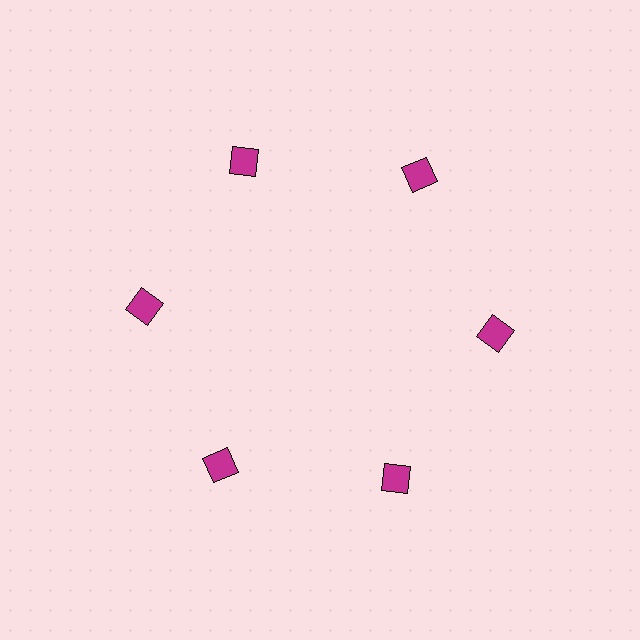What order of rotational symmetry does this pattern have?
This pattern has 6-fold rotational symmetry.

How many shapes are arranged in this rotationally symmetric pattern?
There are 6 shapes, arranged in 6 groups of 1.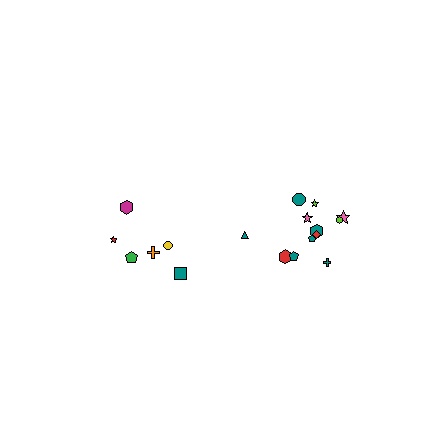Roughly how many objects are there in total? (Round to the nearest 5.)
Roughly 20 objects in total.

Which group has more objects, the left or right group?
The right group.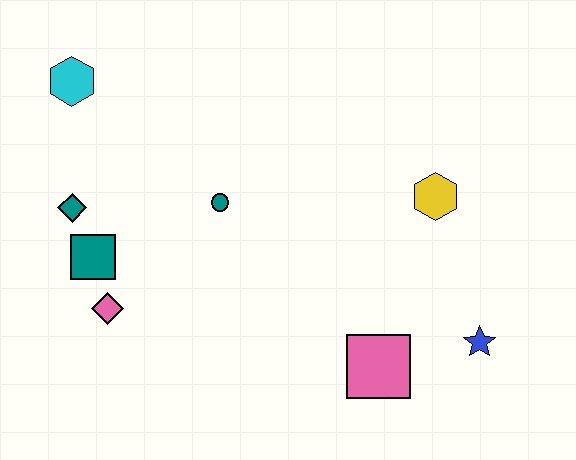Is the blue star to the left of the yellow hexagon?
No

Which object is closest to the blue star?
The pink square is closest to the blue star.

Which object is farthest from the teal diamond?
The blue star is farthest from the teal diamond.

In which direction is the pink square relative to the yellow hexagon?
The pink square is below the yellow hexagon.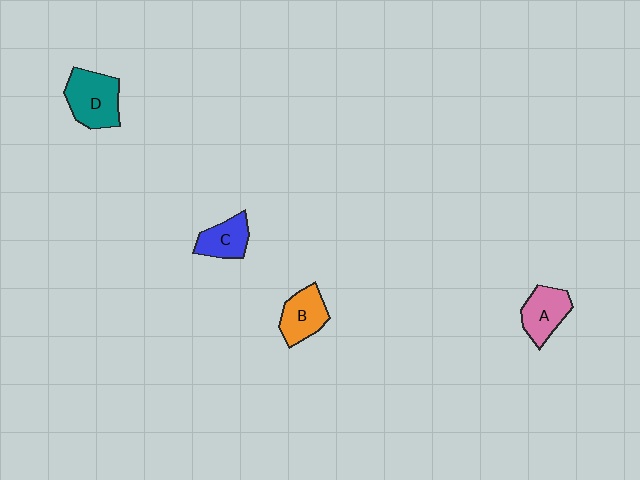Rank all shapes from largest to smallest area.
From largest to smallest: D (teal), A (pink), B (orange), C (blue).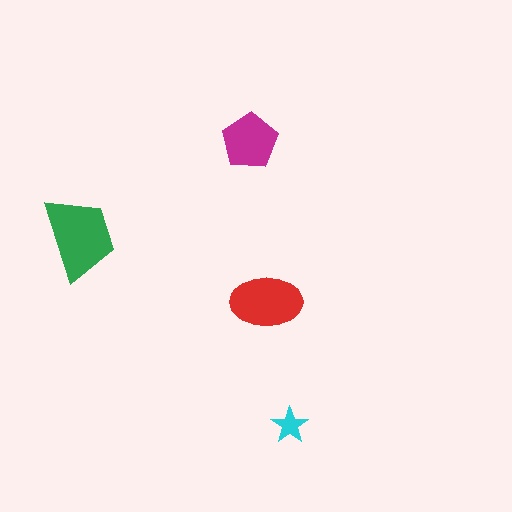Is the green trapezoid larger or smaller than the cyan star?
Larger.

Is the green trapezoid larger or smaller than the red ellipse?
Larger.